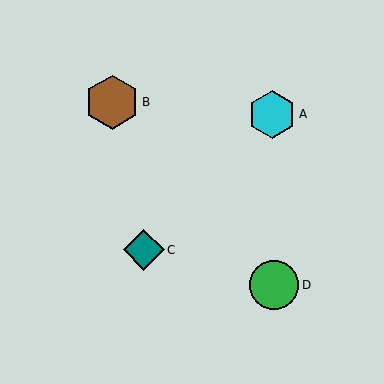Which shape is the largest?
The brown hexagon (labeled B) is the largest.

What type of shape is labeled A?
Shape A is a cyan hexagon.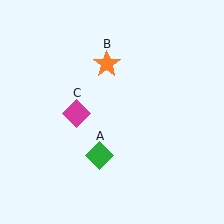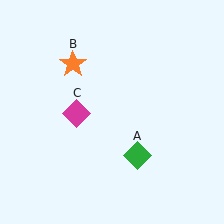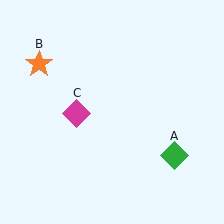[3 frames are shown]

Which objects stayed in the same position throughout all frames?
Magenta diamond (object C) remained stationary.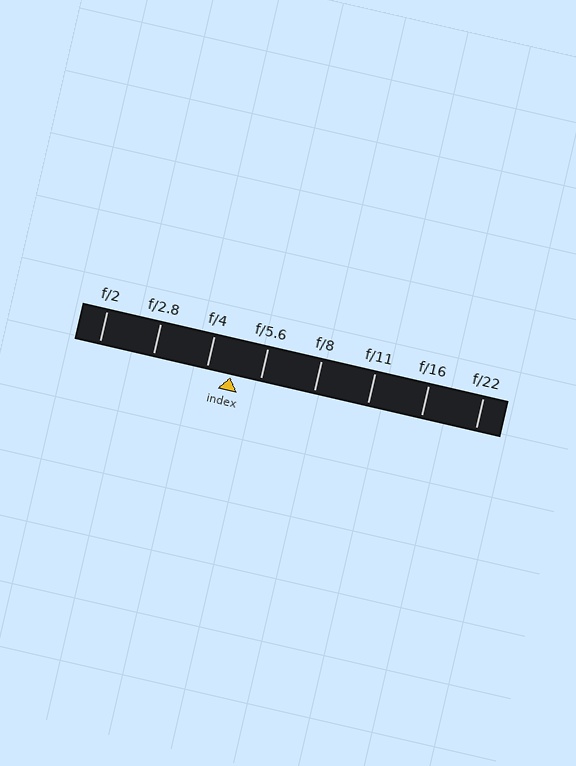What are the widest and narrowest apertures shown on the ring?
The widest aperture shown is f/2 and the narrowest is f/22.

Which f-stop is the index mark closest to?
The index mark is closest to f/4.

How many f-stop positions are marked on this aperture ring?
There are 8 f-stop positions marked.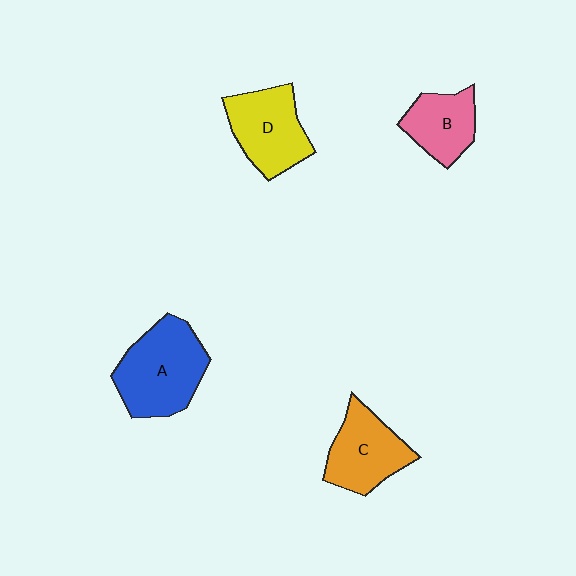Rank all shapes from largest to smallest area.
From largest to smallest: A (blue), D (yellow), C (orange), B (pink).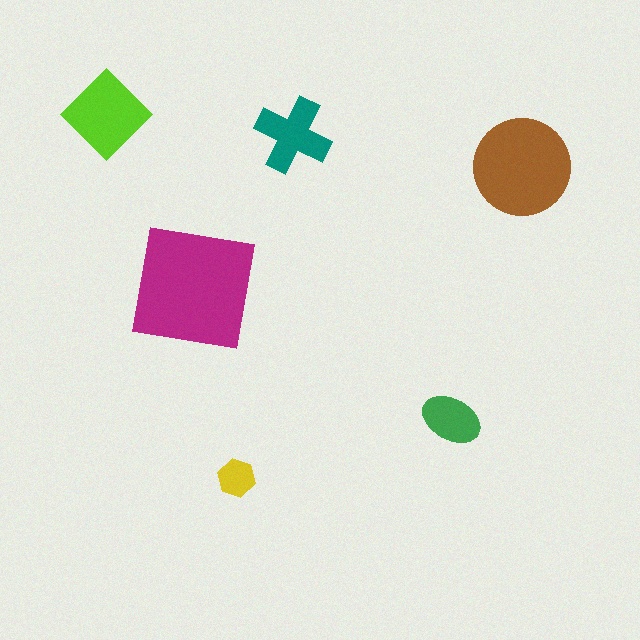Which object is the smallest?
The yellow hexagon.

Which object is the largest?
The magenta square.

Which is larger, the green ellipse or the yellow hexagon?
The green ellipse.